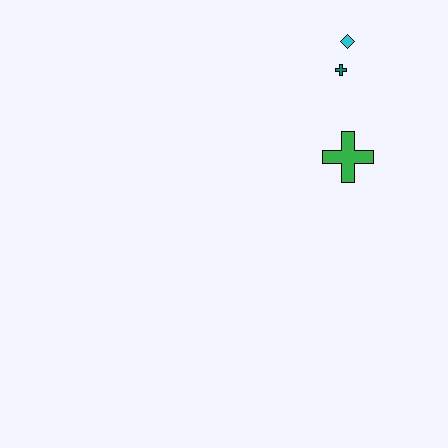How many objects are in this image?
There are 3 objects.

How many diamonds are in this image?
There is 1 diamond.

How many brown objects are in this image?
There are no brown objects.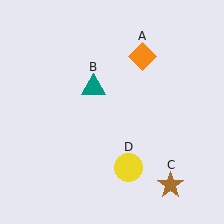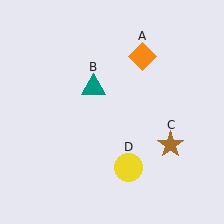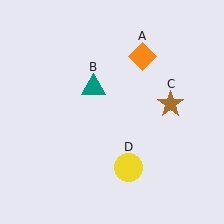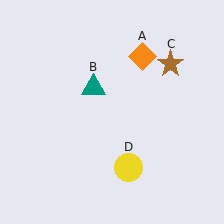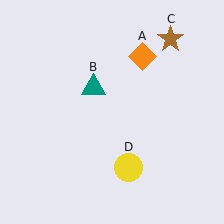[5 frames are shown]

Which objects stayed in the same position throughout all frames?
Orange diamond (object A) and teal triangle (object B) and yellow circle (object D) remained stationary.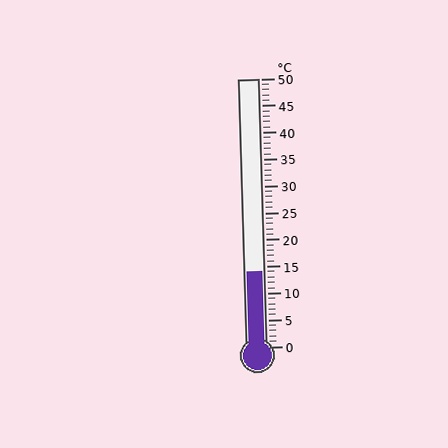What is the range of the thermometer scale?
The thermometer scale ranges from 0°C to 50°C.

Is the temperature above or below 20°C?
The temperature is below 20°C.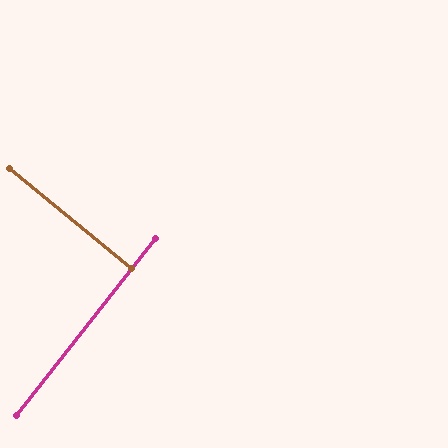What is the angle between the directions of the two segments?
Approximately 89 degrees.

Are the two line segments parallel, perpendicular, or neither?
Perpendicular — they meet at approximately 89°.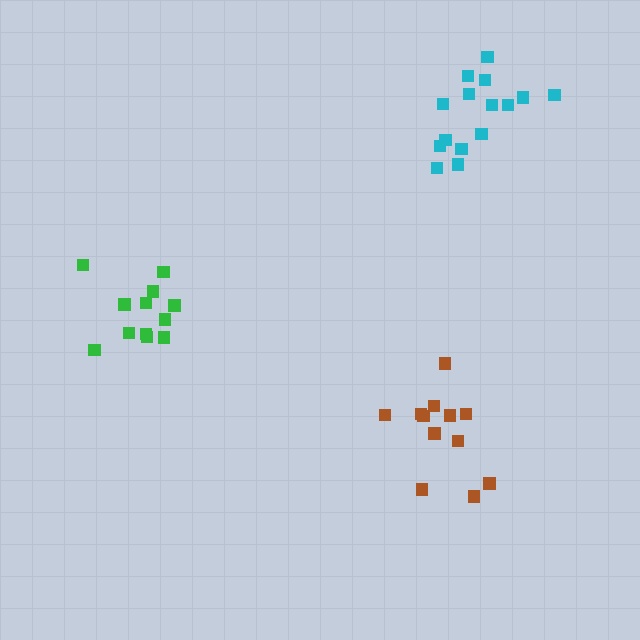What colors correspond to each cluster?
The clusters are colored: green, brown, cyan.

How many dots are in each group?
Group 1: 12 dots, Group 2: 12 dots, Group 3: 15 dots (39 total).